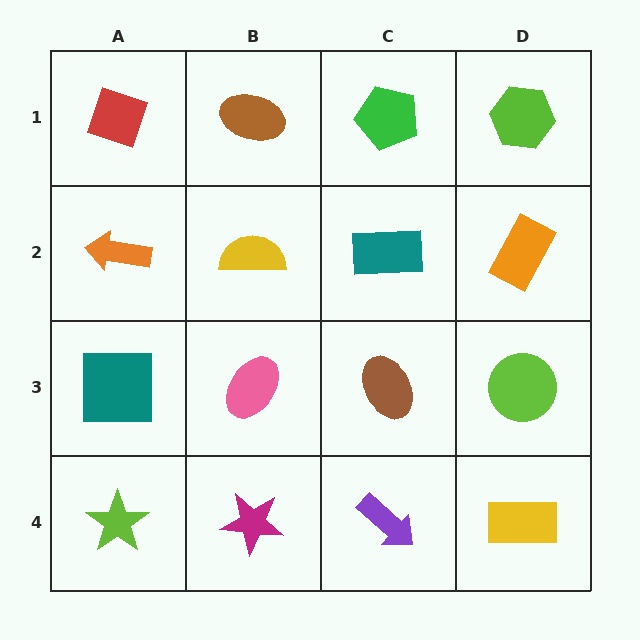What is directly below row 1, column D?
An orange rectangle.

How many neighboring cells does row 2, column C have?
4.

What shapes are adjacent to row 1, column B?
A yellow semicircle (row 2, column B), a red diamond (row 1, column A), a green pentagon (row 1, column C).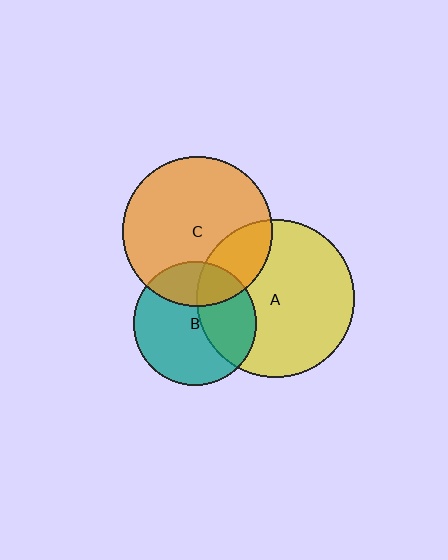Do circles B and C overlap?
Yes.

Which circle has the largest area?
Circle A (yellow).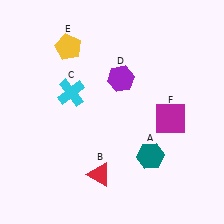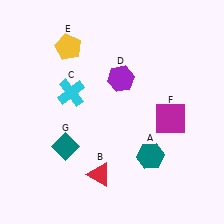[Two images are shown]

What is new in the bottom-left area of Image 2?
A teal diamond (G) was added in the bottom-left area of Image 2.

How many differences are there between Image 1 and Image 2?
There is 1 difference between the two images.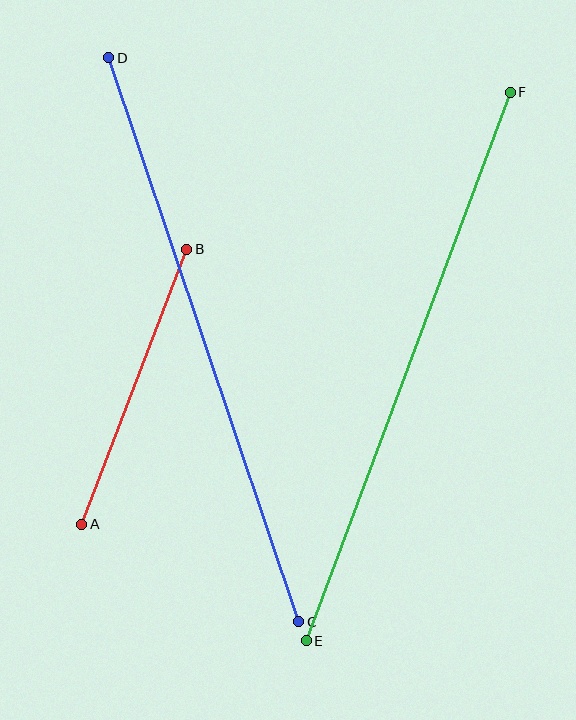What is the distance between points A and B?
The distance is approximately 295 pixels.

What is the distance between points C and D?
The distance is approximately 595 pixels.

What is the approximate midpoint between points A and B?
The midpoint is at approximately (134, 387) pixels.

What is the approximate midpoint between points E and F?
The midpoint is at approximately (408, 367) pixels.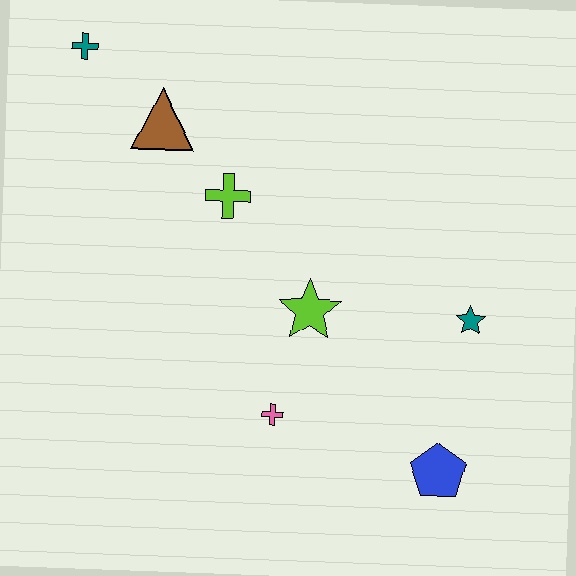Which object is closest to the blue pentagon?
The teal star is closest to the blue pentagon.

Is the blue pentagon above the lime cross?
No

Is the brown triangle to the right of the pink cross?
No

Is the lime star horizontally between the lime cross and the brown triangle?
No